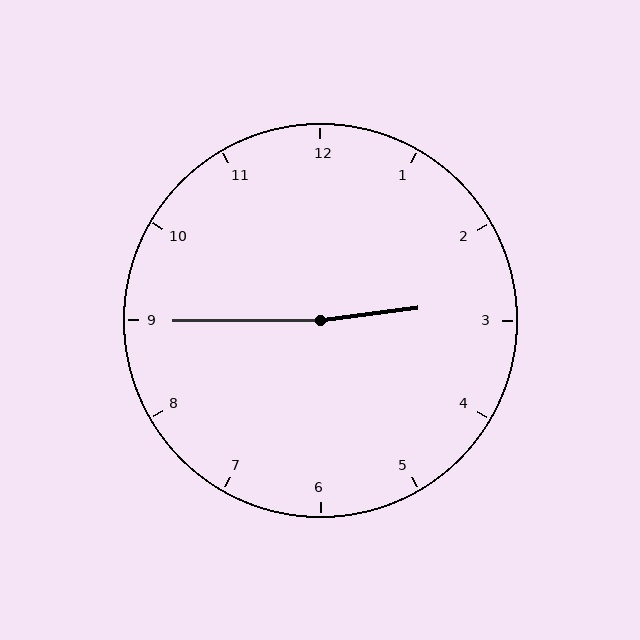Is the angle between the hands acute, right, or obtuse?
It is obtuse.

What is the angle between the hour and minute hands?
Approximately 172 degrees.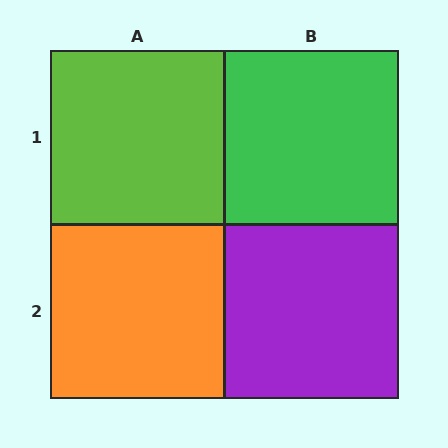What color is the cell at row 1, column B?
Green.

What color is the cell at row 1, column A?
Lime.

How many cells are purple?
1 cell is purple.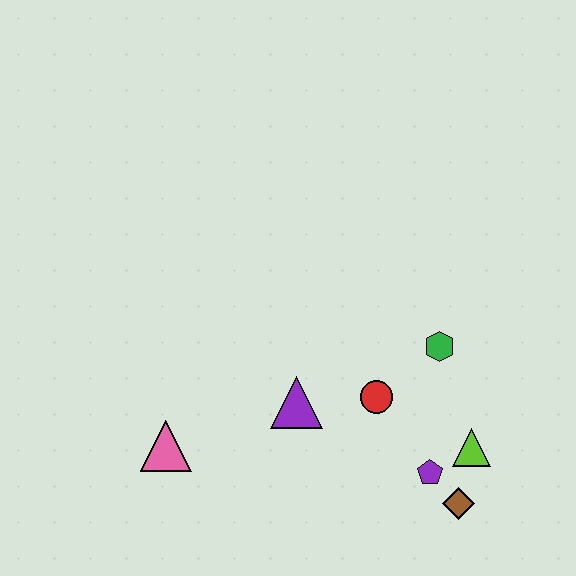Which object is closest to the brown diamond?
The purple pentagon is closest to the brown diamond.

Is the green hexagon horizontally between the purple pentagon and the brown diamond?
Yes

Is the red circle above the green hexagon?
No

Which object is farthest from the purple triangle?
The brown diamond is farthest from the purple triangle.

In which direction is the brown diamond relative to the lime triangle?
The brown diamond is below the lime triangle.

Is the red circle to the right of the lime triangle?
No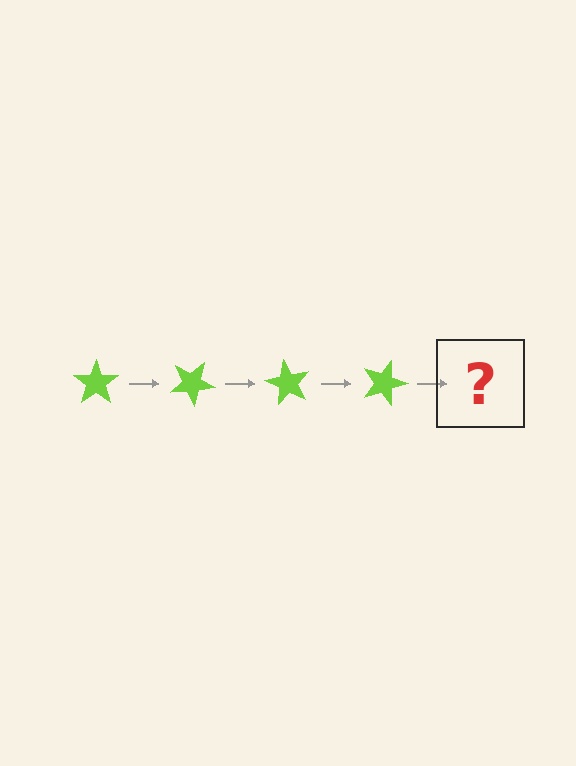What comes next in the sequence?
The next element should be a lime star rotated 120 degrees.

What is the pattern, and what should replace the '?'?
The pattern is that the star rotates 30 degrees each step. The '?' should be a lime star rotated 120 degrees.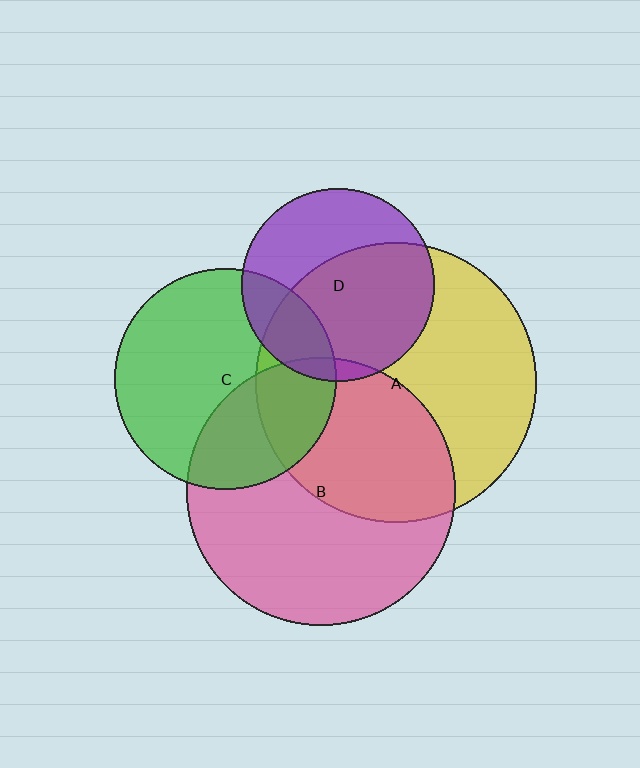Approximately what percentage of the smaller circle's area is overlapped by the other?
Approximately 60%.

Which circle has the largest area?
Circle A (yellow).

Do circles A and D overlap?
Yes.